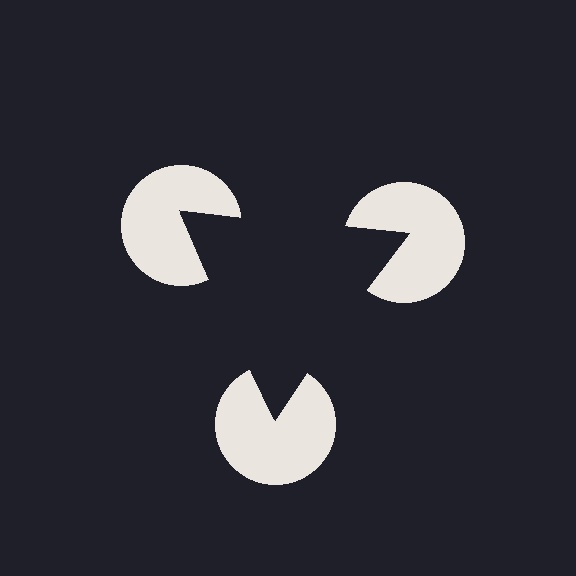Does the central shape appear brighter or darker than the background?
It typically appears slightly darker than the background, even though no actual brightness change is drawn.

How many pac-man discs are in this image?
There are 3 — one at each vertex of the illusory triangle.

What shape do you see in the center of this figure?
An illusory triangle — its edges are inferred from the aligned wedge cuts in the pac-man discs, not physically drawn.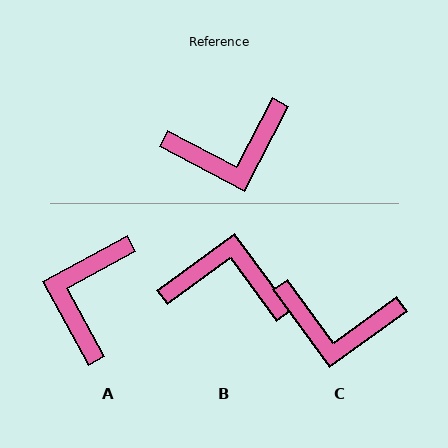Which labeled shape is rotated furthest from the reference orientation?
B, about 154 degrees away.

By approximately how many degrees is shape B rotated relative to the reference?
Approximately 154 degrees counter-clockwise.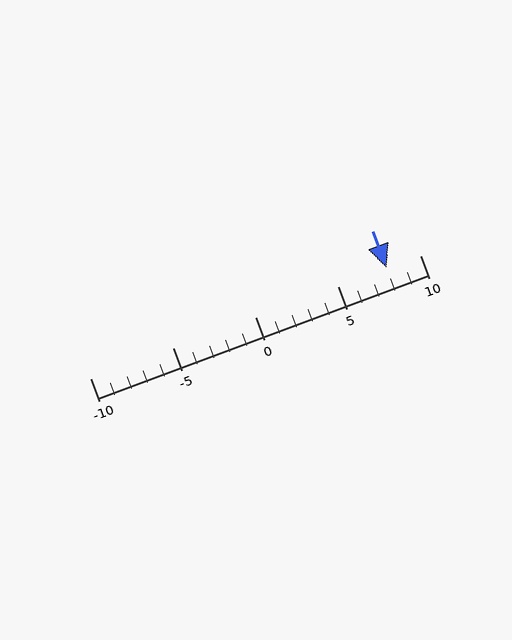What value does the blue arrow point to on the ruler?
The blue arrow points to approximately 8.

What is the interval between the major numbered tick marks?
The major tick marks are spaced 5 units apart.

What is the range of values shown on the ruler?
The ruler shows values from -10 to 10.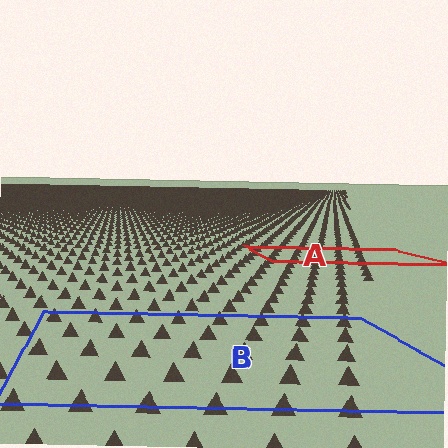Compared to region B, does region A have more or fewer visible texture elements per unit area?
Region A has more texture elements per unit area — they are packed more densely because it is farther away.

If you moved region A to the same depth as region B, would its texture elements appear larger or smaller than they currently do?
They would appear larger. At a closer depth, the same texture elements are projected at a bigger on-screen size.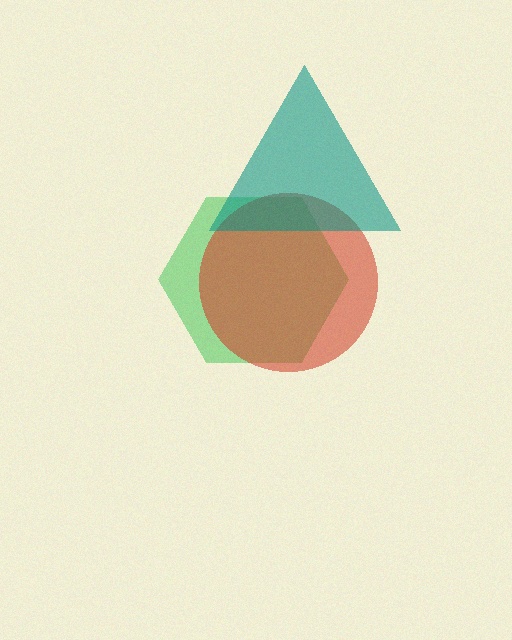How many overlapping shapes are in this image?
There are 3 overlapping shapes in the image.